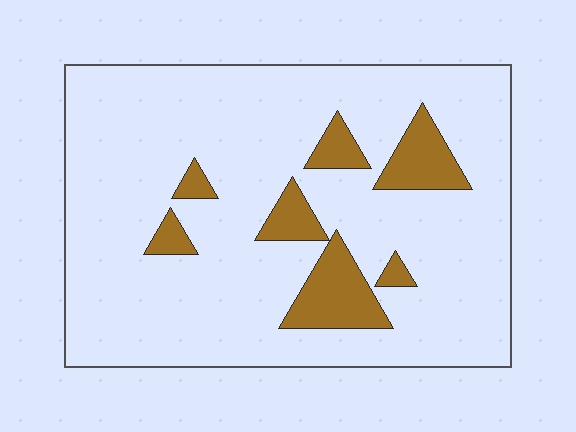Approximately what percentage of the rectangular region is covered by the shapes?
Approximately 15%.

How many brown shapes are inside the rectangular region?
7.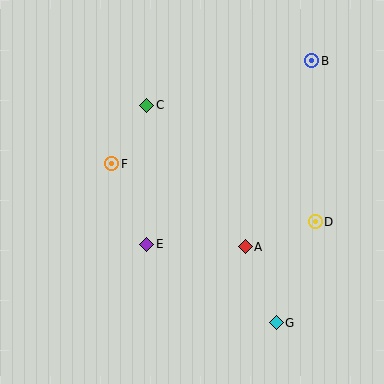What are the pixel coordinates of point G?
Point G is at (276, 323).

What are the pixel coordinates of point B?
Point B is at (312, 61).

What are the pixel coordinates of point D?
Point D is at (315, 222).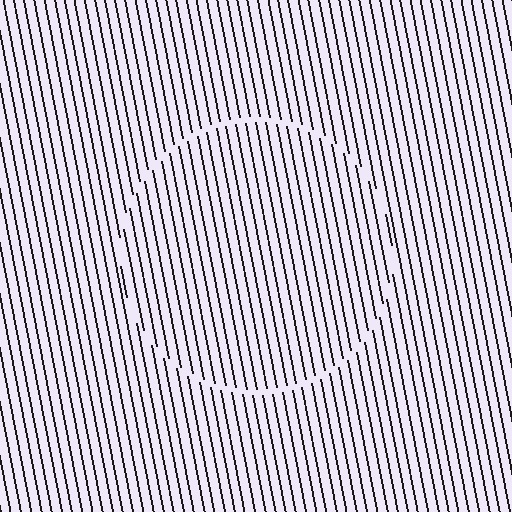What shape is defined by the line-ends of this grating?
An illusory circle. The interior of the shape contains the same grating, shifted by half a period — the contour is defined by the phase discontinuity where line-ends from the inner and outer gratings abut.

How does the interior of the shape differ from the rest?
The interior of the shape contains the same grating, shifted by half a period — the contour is defined by the phase discontinuity where line-ends from the inner and outer gratings abut.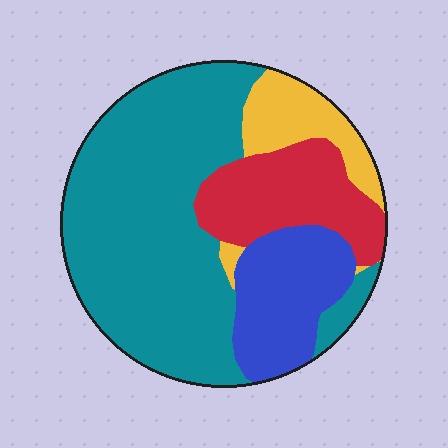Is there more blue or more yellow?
Blue.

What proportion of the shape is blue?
Blue covers around 15% of the shape.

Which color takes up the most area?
Teal, at roughly 55%.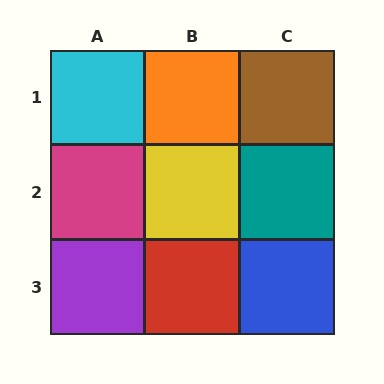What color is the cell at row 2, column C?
Teal.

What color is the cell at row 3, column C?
Blue.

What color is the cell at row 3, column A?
Purple.